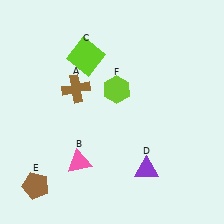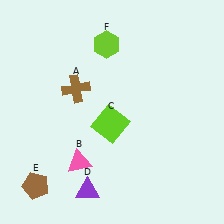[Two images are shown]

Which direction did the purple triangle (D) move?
The purple triangle (D) moved left.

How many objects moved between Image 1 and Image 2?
3 objects moved between the two images.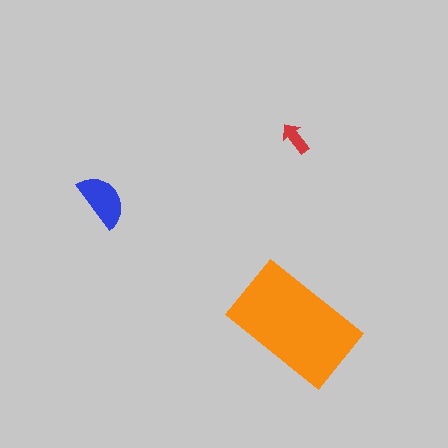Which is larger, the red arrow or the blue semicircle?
The blue semicircle.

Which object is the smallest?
The red arrow.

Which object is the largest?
The orange rectangle.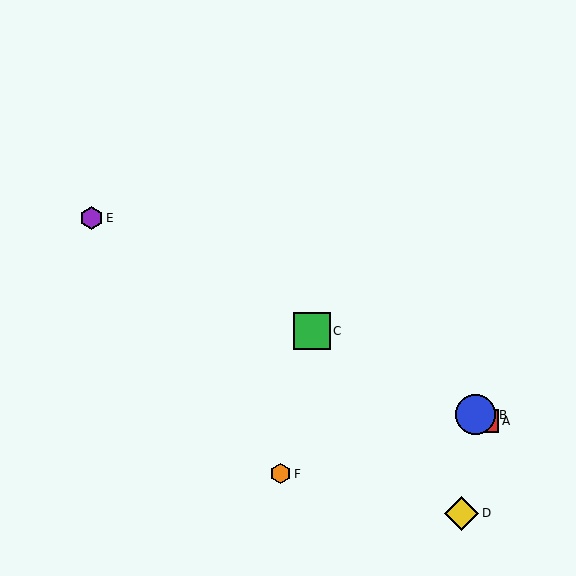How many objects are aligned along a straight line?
4 objects (A, B, C, E) are aligned along a straight line.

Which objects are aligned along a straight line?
Objects A, B, C, E are aligned along a straight line.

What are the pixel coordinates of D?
Object D is at (461, 513).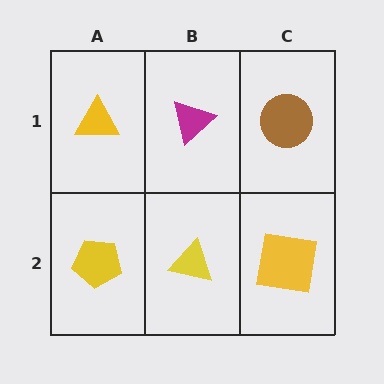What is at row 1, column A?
A yellow triangle.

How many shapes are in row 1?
3 shapes.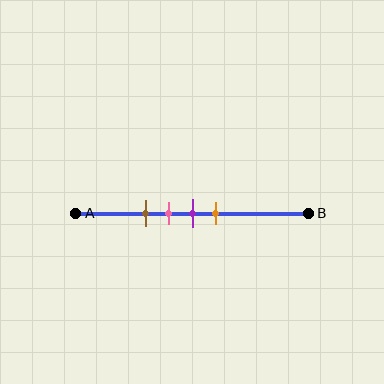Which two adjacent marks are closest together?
The pink and purple marks are the closest adjacent pair.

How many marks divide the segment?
There are 4 marks dividing the segment.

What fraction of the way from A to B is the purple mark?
The purple mark is approximately 50% (0.5) of the way from A to B.